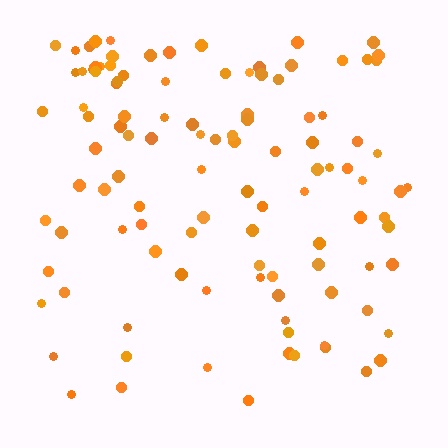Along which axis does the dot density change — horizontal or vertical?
Vertical.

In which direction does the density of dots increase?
From bottom to top, with the top side densest.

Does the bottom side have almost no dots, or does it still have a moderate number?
Still a moderate number, just noticeably fewer than the top.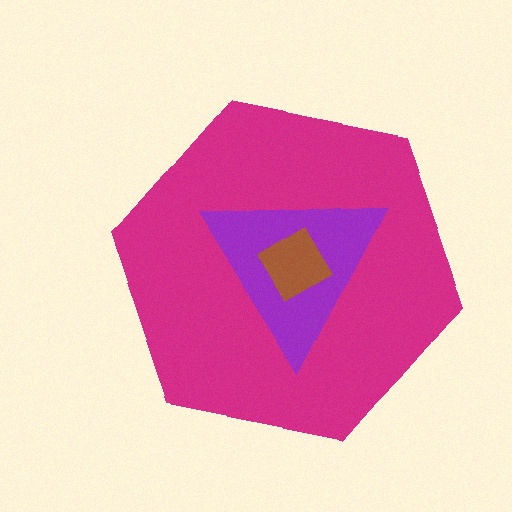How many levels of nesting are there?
3.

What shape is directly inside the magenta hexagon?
The purple triangle.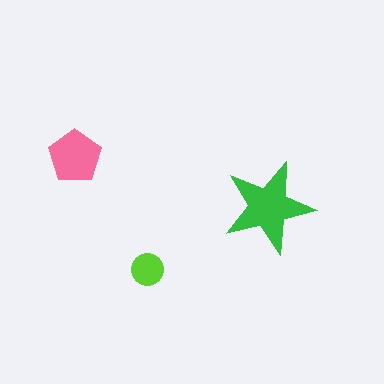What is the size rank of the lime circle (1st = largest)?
3rd.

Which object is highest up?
The pink pentagon is topmost.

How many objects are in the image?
There are 3 objects in the image.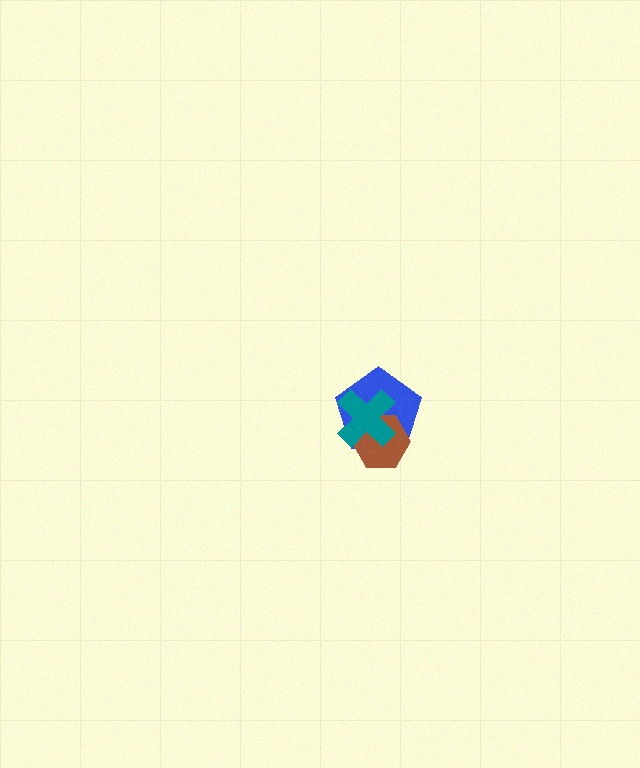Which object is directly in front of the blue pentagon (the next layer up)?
The brown hexagon is directly in front of the blue pentagon.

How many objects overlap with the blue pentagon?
2 objects overlap with the blue pentagon.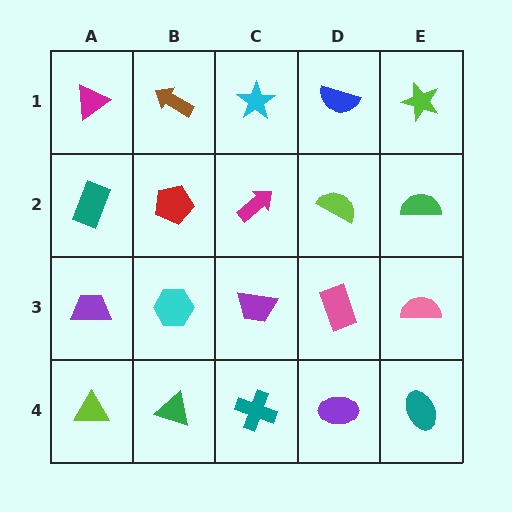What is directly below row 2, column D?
A pink rectangle.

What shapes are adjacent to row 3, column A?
A teal rectangle (row 2, column A), a lime triangle (row 4, column A), a cyan hexagon (row 3, column B).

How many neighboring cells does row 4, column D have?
3.